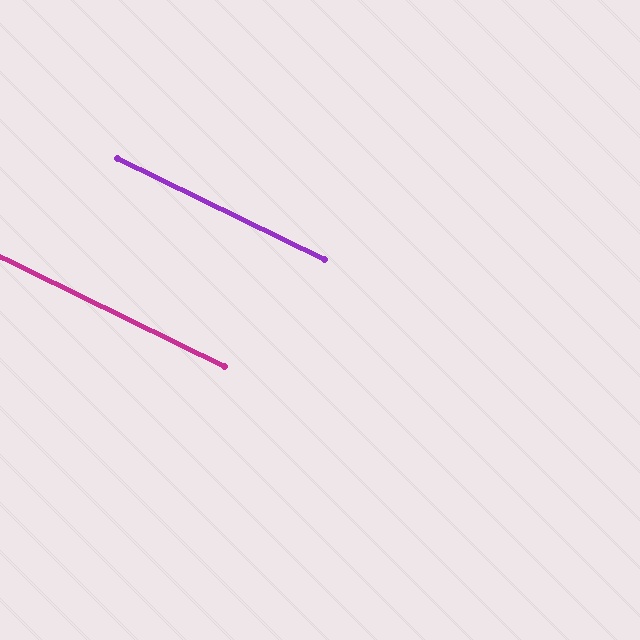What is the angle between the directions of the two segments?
Approximately 0 degrees.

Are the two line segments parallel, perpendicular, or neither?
Parallel — their directions differ by only 0.1°.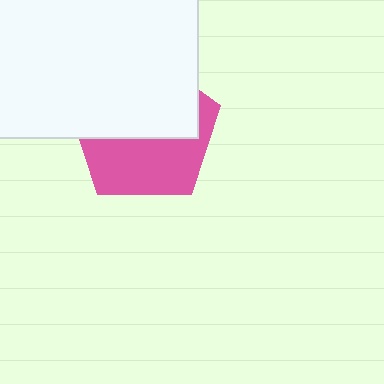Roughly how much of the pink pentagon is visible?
About half of it is visible (roughly 46%).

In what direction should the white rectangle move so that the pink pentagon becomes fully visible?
The white rectangle should move up. That is the shortest direction to clear the overlap and leave the pink pentagon fully visible.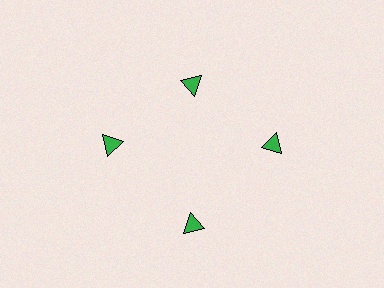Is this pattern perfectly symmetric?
No. The 4 green triangles are arranged in a ring, but one element near the 12 o'clock position is pulled inward toward the center, breaking the 4-fold rotational symmetry.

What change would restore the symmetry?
The symmetry would be restored by moving it outward, back onto the ring so that all 4 triangles sit at equal angles and equal distance from the center.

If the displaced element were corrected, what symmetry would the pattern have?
It would have 4-fold rotational symmetry — the pattern would map onto itself every 90 degrees.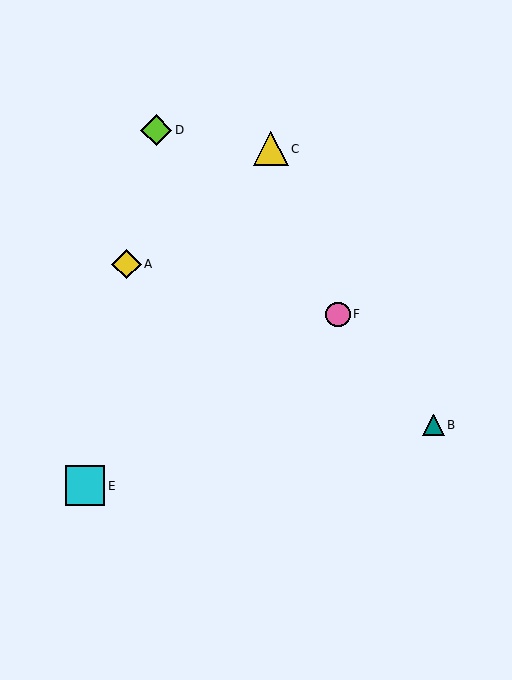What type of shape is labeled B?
Shape B is a teal triangle.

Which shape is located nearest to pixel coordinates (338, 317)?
The pink circle (labeled F) at (338, 314) is nearest to that location.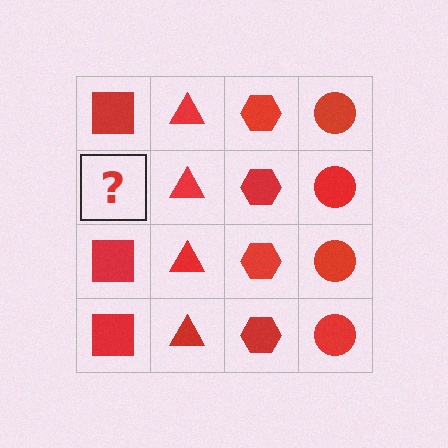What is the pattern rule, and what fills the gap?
The rule is that each column has a consistent shape. The gap should be filled with a red square.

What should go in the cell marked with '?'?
The missing cell should contain a red square.